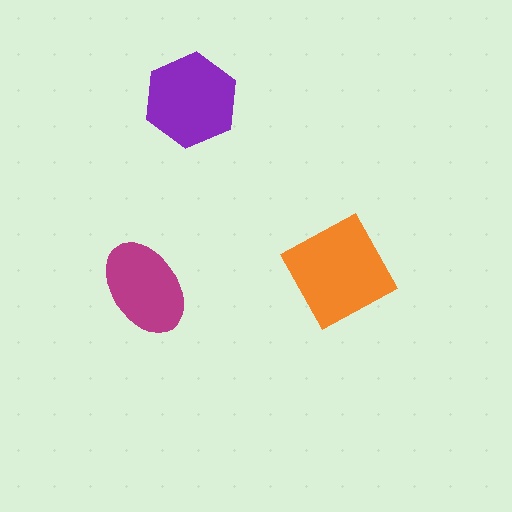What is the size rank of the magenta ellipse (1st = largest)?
3rd.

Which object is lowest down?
The magenta ellipse is bottommost.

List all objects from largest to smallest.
The orange square, the purple hexagon, the magenta ellipse.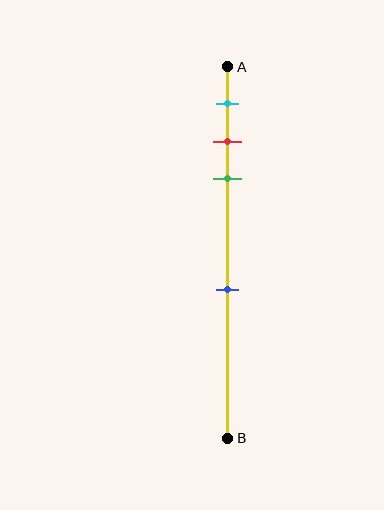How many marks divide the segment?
There are 4 marks dividing the segment.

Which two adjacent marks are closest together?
The red and green marks are the closest adjacent pair.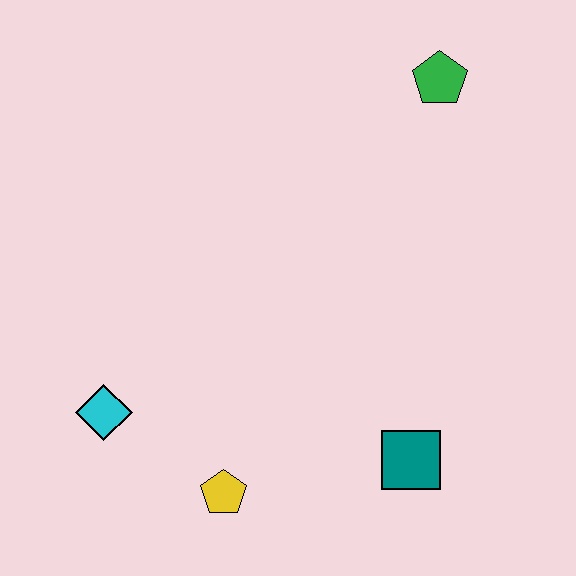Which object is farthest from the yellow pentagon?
The green pentagon is farthest from the yellow pentagon.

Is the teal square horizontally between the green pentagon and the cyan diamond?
Yes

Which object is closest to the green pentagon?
The teal square is closest to the green pentagon.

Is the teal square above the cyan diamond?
No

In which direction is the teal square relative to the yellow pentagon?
The teal square is to the right of the yellow pentagon.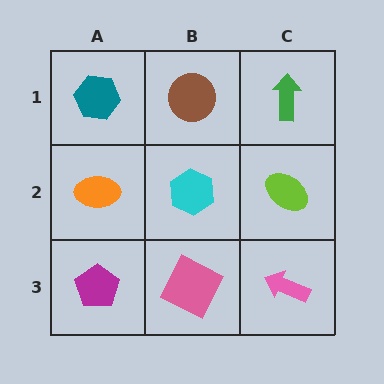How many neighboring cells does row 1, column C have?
2.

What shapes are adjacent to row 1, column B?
A cyan hexagon (row 2, column B), a teal hexagon (row 1, column A), a green arrow (row 1, column C).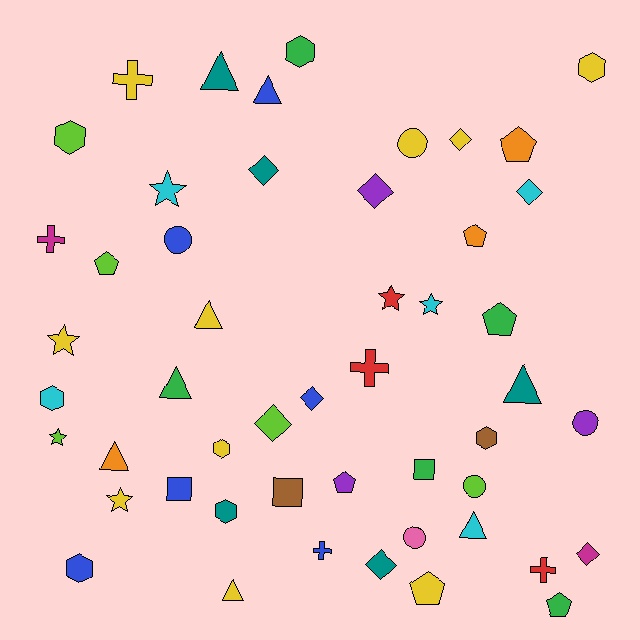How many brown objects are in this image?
There are 2 brown objects.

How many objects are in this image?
There are 50 objects.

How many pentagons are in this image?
There are 7 pentagons.